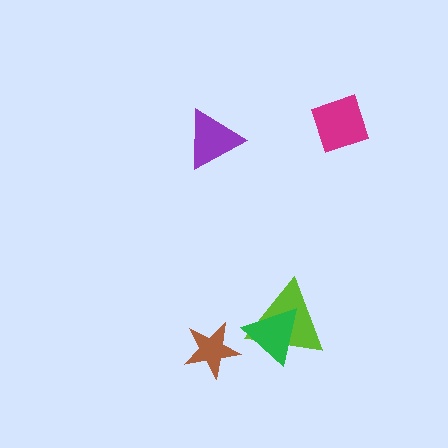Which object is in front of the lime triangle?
The green triangle is in front of the lime triangle.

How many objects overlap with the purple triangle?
0 objects overlap with the purple triangle.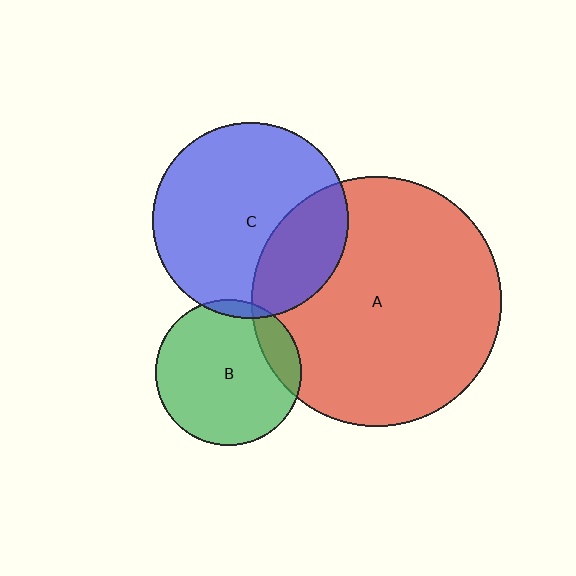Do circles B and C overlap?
Yes.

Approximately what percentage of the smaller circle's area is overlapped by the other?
Approximately 5%.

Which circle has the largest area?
Circle A (red).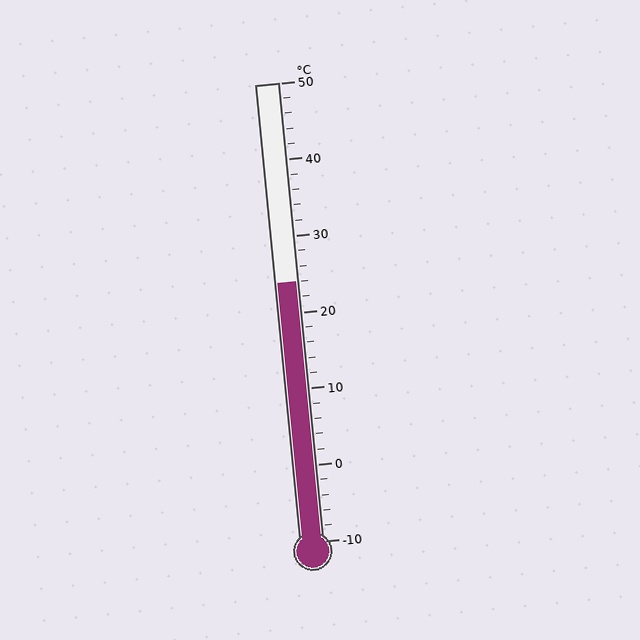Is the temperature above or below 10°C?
The temperature is above 10°C.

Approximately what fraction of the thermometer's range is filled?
The thermometer is filled to approximately 55% of its range.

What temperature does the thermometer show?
The thermometer shows approximately 24°C.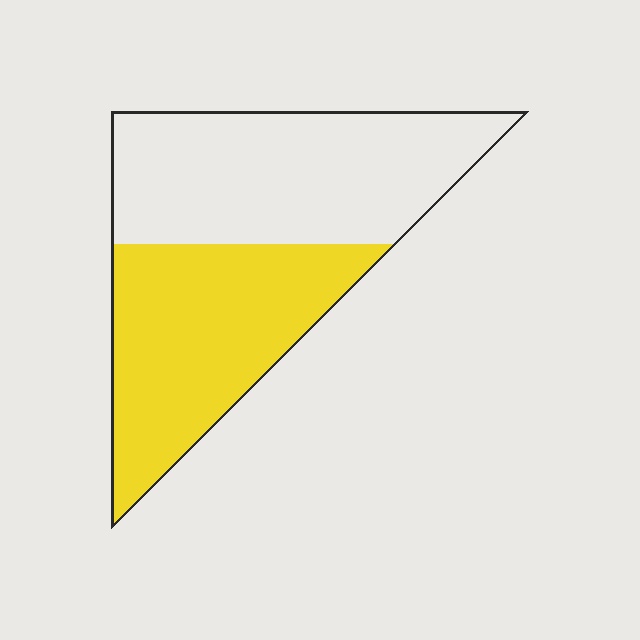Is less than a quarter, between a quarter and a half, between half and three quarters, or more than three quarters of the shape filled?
Between a quarter and a half.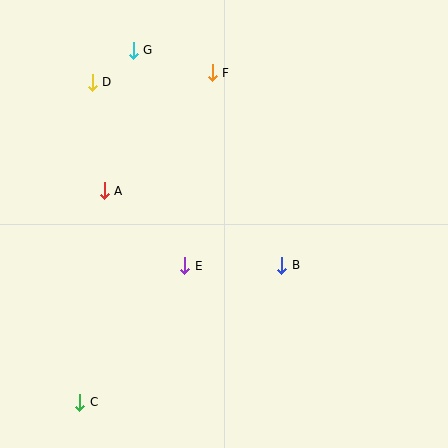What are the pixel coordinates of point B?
Point B is at (282, 265).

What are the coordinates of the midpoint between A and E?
The midpoint between A and E is at (144, 228).